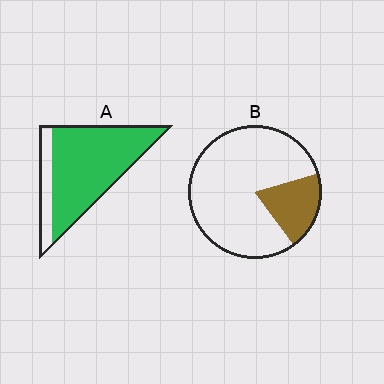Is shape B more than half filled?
No.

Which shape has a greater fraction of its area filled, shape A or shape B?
Shape A.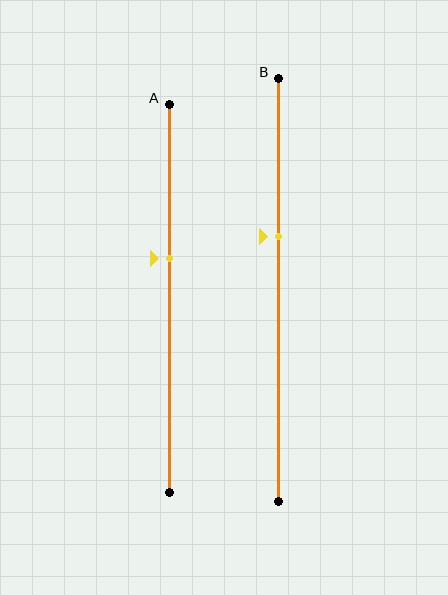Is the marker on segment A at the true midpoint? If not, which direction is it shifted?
No, the marker on segment A is shifted upward by about 10% of the segment length.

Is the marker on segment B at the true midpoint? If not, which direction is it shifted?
No, the marker on segment B is shifted upward by about 13% of the segment length.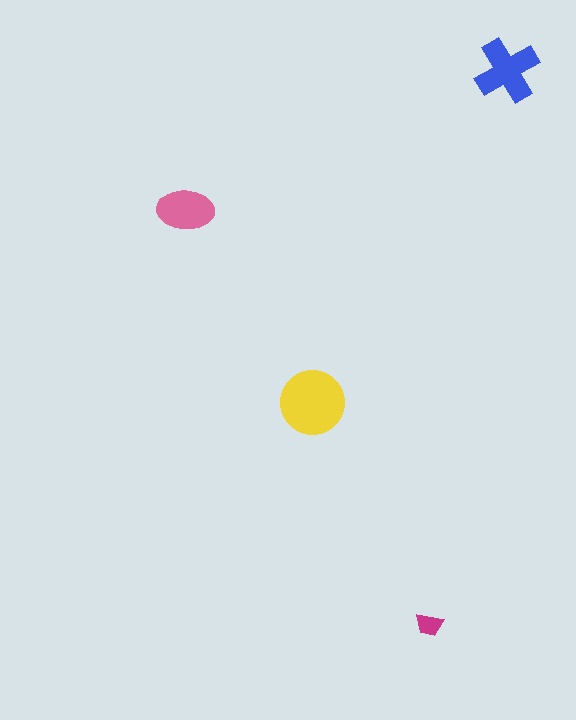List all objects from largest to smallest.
The yellow circle, the blue cross, the pink ellipse, the magenta trapezoid.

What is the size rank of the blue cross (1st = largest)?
2nd.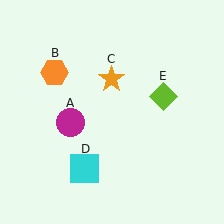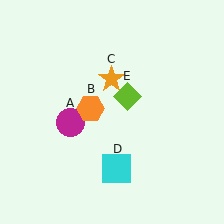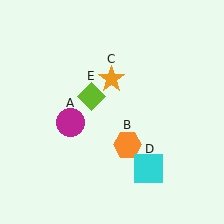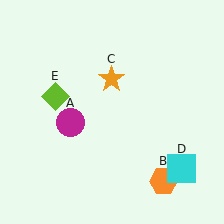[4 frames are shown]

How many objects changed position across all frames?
3 objects changed position: orange hexagon (object B), cyan square (object D), lime diamond (object E).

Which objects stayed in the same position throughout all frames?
Magenta circle (object A) and orange star (object C) remained stationary.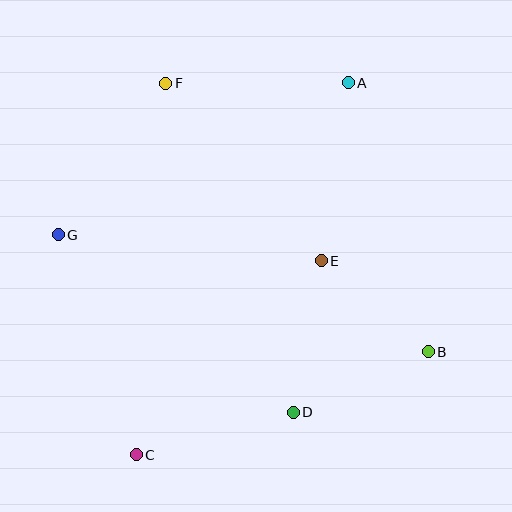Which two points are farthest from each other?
Points A and C are farthest from each other.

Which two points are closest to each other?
Points B and E are closest to each other.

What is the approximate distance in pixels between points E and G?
The distance between E and G is approximately 264 pixels.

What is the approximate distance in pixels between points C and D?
The distance between C and D is approximately 162 pixels.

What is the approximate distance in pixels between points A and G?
The distance between A and G is approximately 327 pixels.